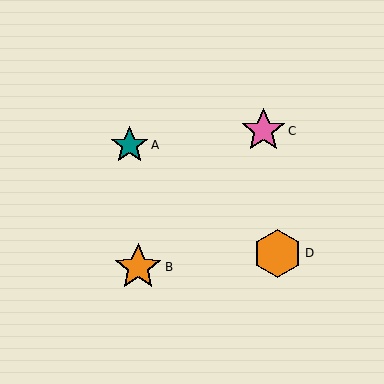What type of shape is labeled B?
Shape B is an orange star.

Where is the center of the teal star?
The center of the teal star is at (129, 145).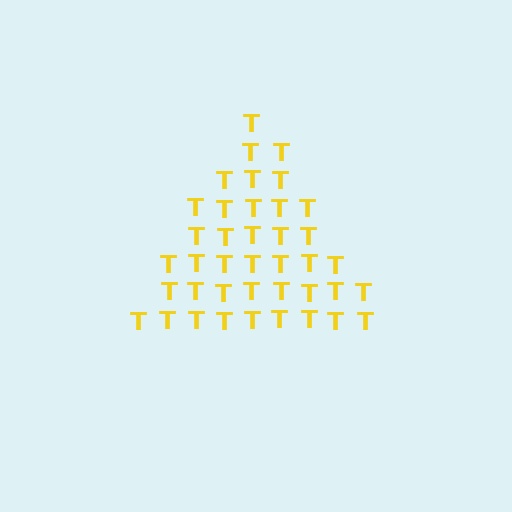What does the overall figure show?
The overall figure shows a triangle.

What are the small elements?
The small elements are letter T's.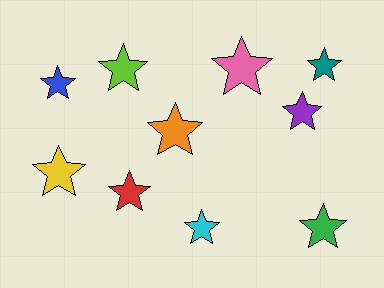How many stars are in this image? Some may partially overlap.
There are 10 stars.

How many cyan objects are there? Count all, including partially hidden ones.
There is 1 cyan object.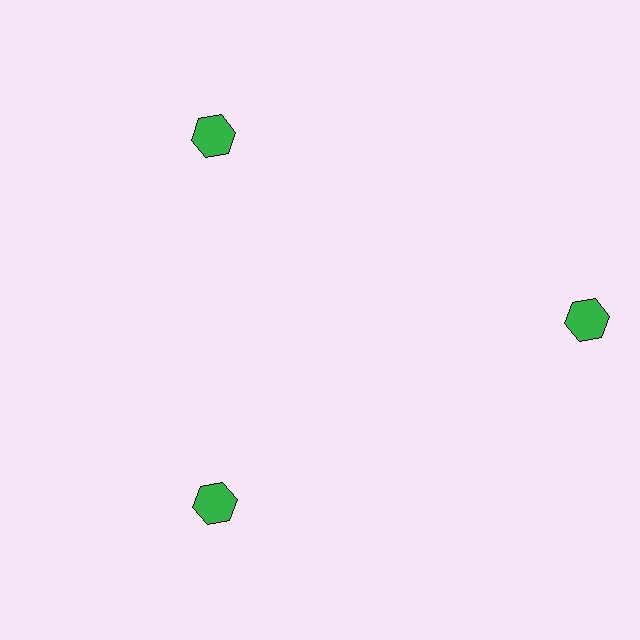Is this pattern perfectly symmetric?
No. The 3 green hexagons are arranged in a ring, but one element near the 3 o'clock position is pushed outward from the center, breaking the 3-fold rotational symmetry.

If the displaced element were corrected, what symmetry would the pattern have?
It would have 3-fold rotational symmetry — the pattern would map onto itself every 120 degrees.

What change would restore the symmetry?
The symmetry would be restored by moving it inward, back onto the ring so that all 3 hexagons sit at equal angles and equal distance from the center.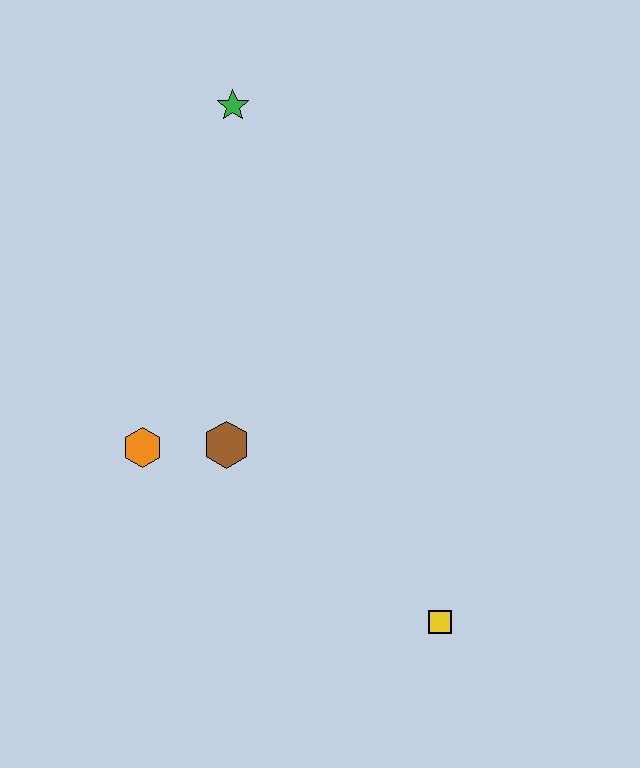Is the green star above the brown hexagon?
Yes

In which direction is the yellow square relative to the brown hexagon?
The yellow square is to the right of the brown hexagon.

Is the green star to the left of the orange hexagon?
No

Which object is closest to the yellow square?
The brown hexagon is closest to the yellow square.